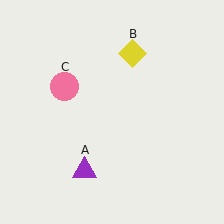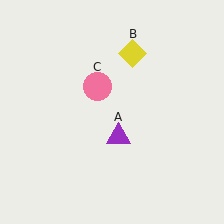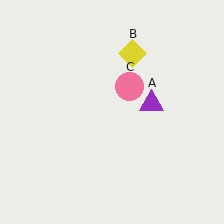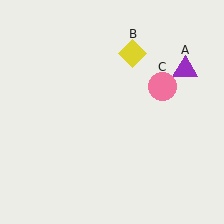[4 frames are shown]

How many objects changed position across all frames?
2 objects changed position: purple triangle (object A), pink circle (object C).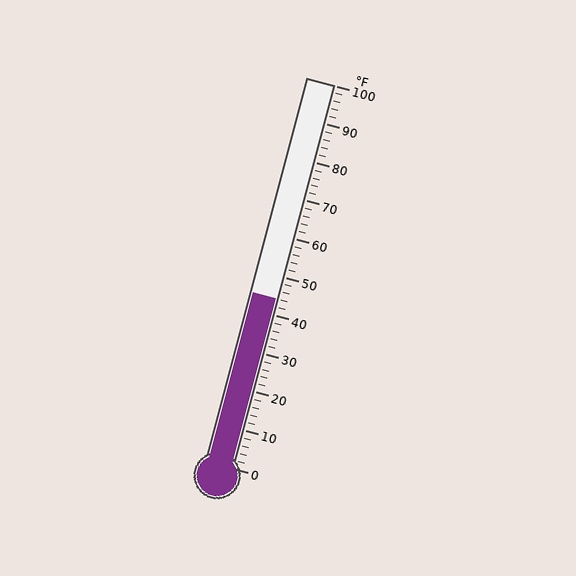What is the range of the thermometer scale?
The thermometer scale ranges from 0°F to 100°F.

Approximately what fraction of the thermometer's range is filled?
The thermometer is filled to approximately 45% of its range.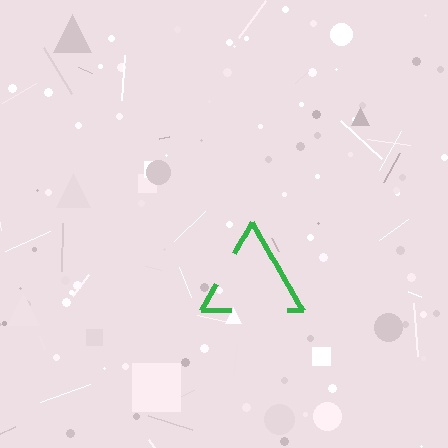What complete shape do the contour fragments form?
The contour fragments form a triangle.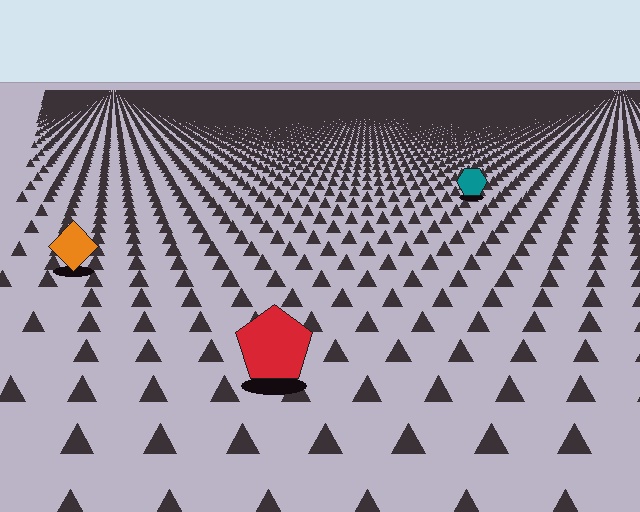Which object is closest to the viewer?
The red pentagon is closest. The texture marks near it are larger and more spread out.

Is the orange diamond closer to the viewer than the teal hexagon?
Yes. The orange diamond is closer — you can tell from the texture gradient: the ground texture is coarser near it.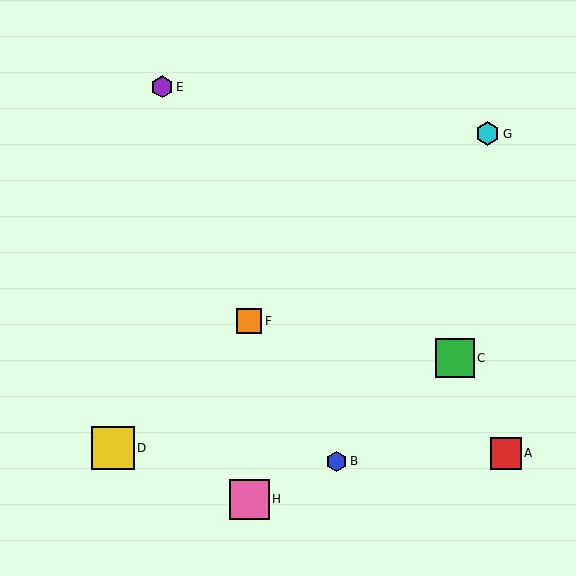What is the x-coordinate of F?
Object F is at x≈249.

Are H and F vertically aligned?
Yes, both are at x≈249.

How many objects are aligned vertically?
2 objects (F, H) are aligned vertically.